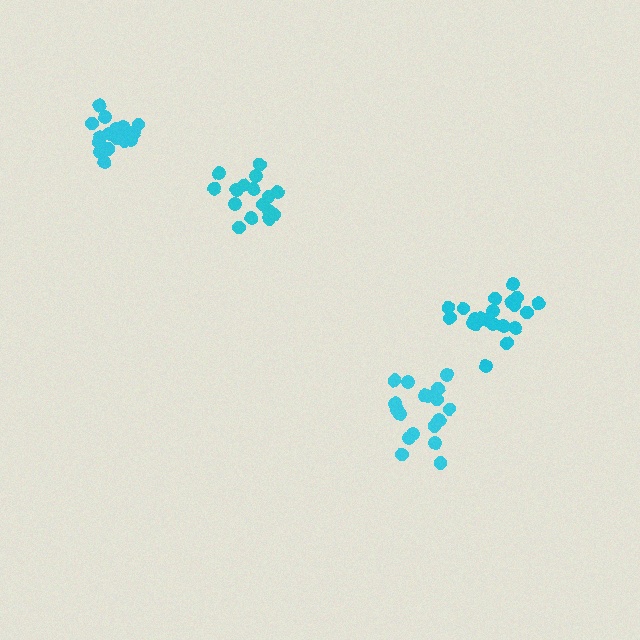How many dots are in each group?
Group 1: 18 dots, Group 2: 21 dots, Group 3: 16 dots, Group 4: 17 dots (72 total).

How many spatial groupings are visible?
There are 4 spatial groupings.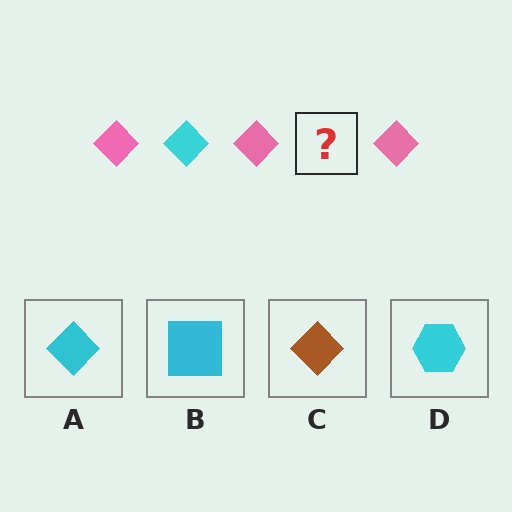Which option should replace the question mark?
Option A.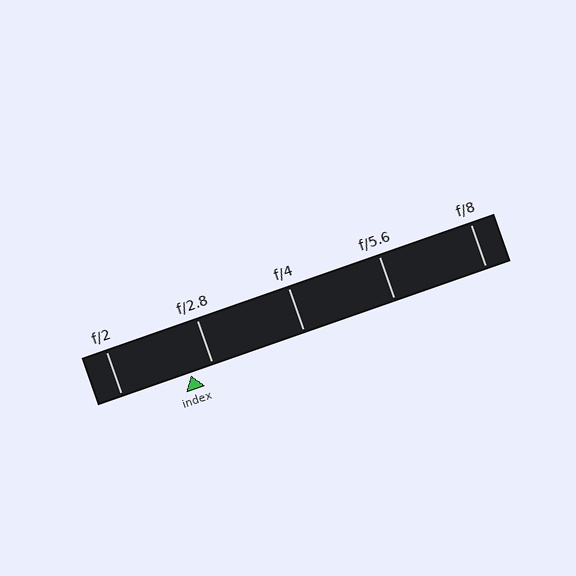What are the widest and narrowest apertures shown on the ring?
The widest aperture shown is f/2 and the narrowest is f/8.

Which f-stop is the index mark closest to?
The index mark is closest to f/2.8.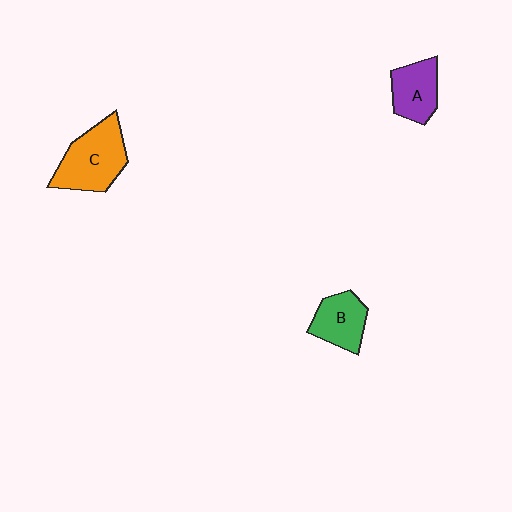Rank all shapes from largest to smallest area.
From largest to smallest: C (orange), B (green), A (purple).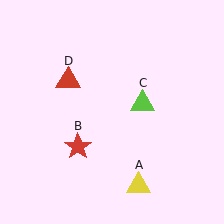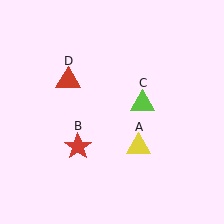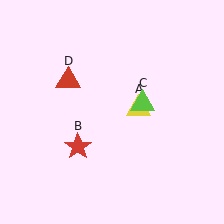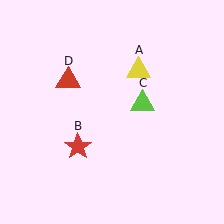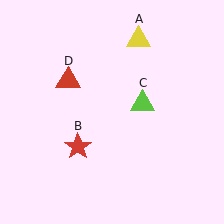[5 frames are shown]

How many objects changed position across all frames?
1 object changed position: yellow triangle (object A).